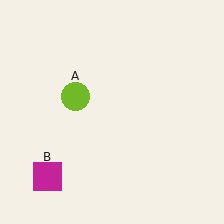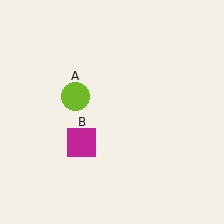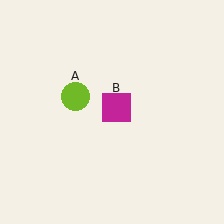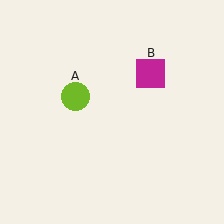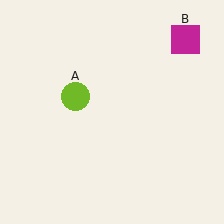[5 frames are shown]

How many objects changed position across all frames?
1 object changed position: magenta square (object B).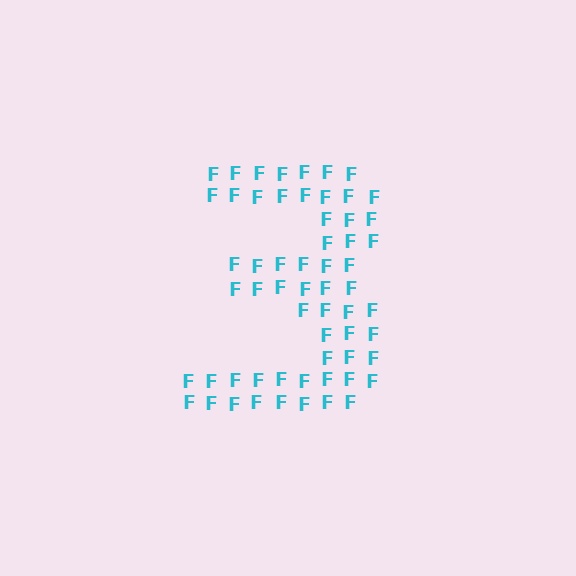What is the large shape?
The large shape is the digit 3.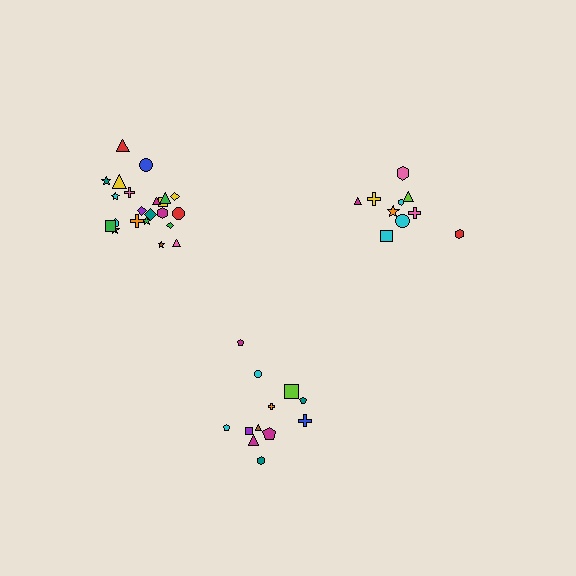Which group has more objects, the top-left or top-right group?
The top-left group.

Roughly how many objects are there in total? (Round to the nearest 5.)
Roughly 45 objects in total.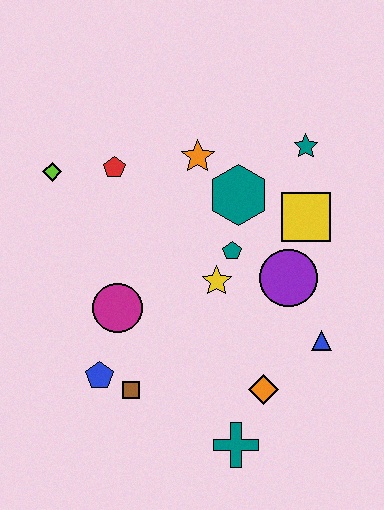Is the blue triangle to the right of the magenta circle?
Yes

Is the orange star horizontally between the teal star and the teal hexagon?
No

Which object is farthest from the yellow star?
The lime diamond is farthest from the yellow star.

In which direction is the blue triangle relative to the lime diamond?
The blue triangle is to the right of the lime diamond.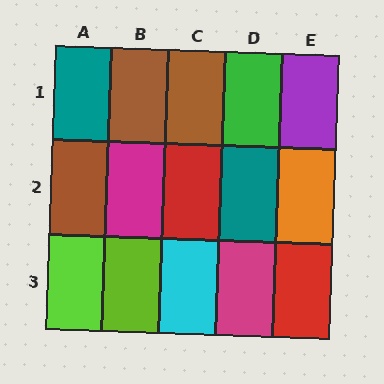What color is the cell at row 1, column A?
Teal.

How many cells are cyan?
1 cell is cyan.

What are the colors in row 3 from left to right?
Lime, lime, cyan, magenta, red.